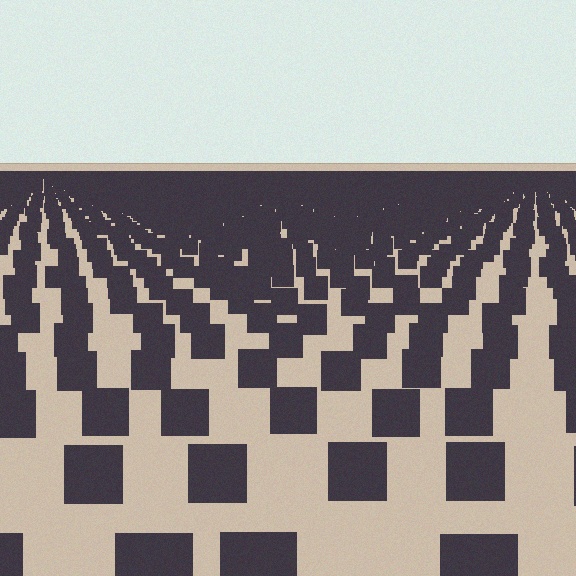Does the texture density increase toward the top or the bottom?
Density increases toward the top.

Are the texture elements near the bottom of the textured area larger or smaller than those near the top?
Larger. Near the bottom, elements are closer to the viewer and appear at a bigger on-screen size.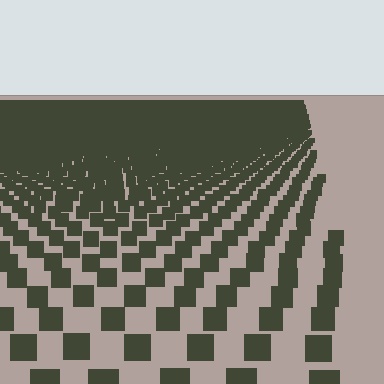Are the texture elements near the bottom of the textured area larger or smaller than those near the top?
Larger. Near the bottom, elements are closer to the viewer and appear at a bigger on-screen size.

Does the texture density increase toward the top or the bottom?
Density increases toward the top.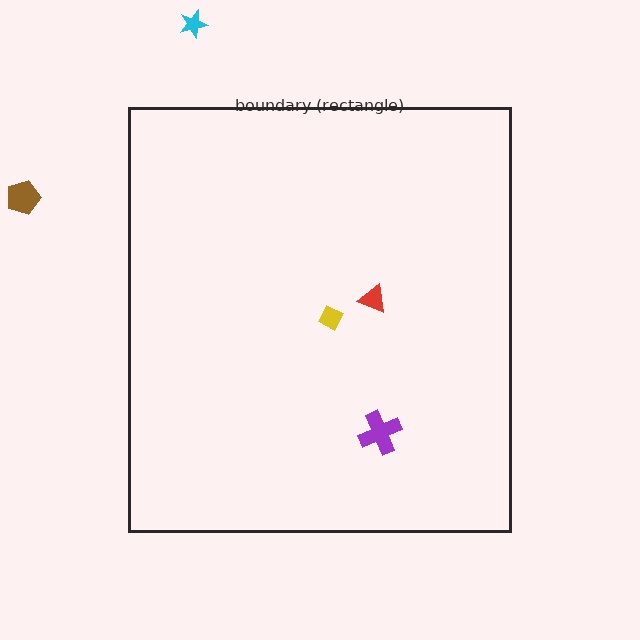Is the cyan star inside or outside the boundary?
Outside.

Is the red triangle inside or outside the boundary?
Inside.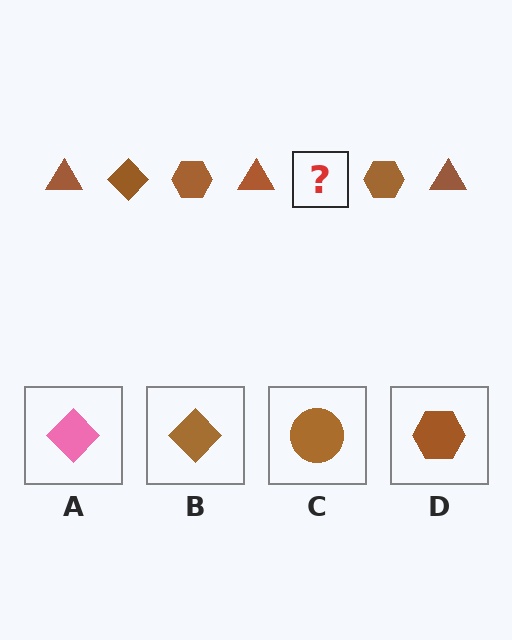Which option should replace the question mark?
Option B.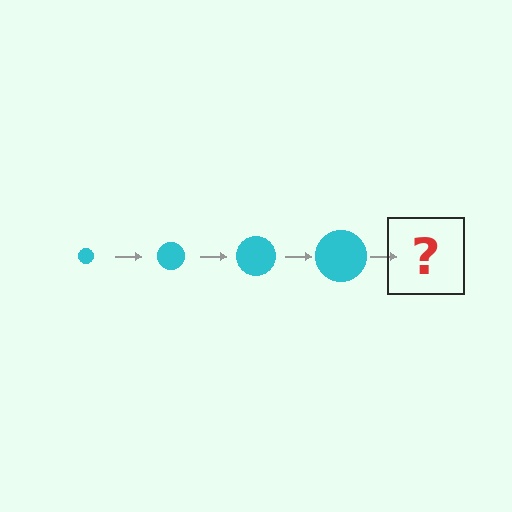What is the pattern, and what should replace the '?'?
The pattern is that the circle gets progressively larger each step. The '?' should be a cyan circle, larger than the previous one.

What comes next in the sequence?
The next element should be a cyan circle, larger than the previous one.